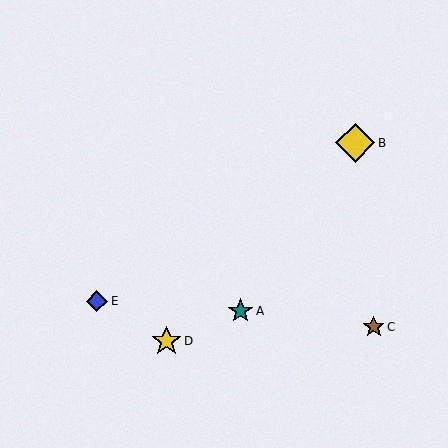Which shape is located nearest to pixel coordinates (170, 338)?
The yellow star (labeled D) at (166, 341) is nearest to that location.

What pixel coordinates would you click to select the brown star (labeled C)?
Click at (374, 327) to select the brown star C.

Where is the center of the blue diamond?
The center of the blue diamond is at (97, 301).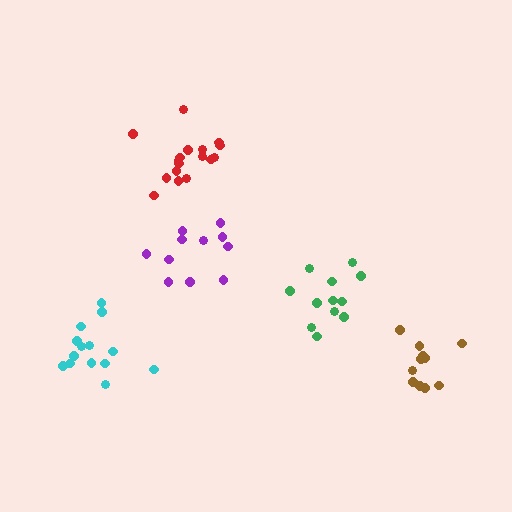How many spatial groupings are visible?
There are 5 spatial groupings.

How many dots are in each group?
Group 1: 12 dots, Group 2: 11 dots, Group 3: 14 dots, Group 4: 17 dots, Group 5: 11 dots (65 total).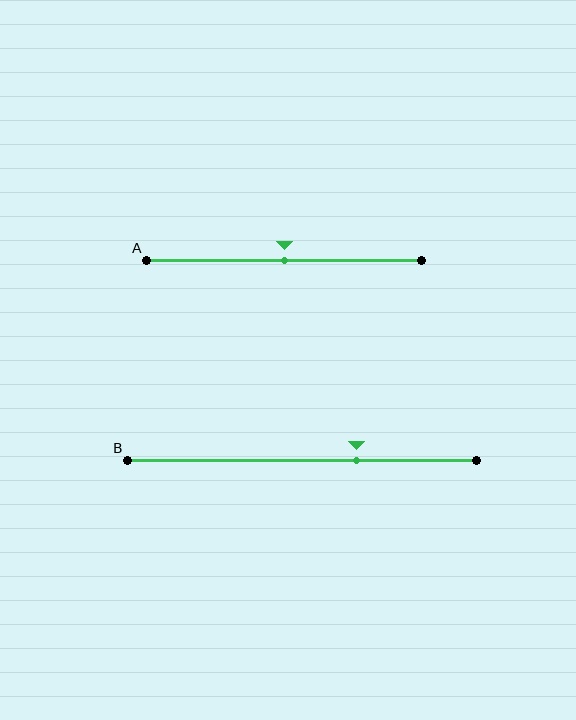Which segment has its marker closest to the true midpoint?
Segment A has its marker closest to the true midpoint.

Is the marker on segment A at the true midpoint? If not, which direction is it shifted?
Yes, the marker on segment A is at the true midpoint.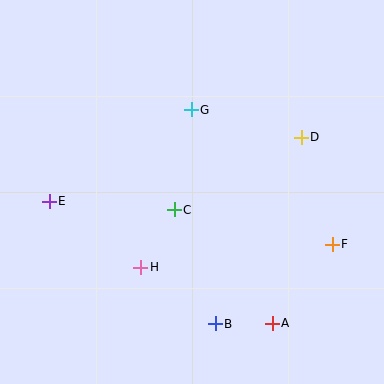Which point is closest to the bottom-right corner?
Point A is closest to the bottom-right corner.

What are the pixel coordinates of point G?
Point G is at (191, 110).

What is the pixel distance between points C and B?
The distance between C and B is 121 pixels.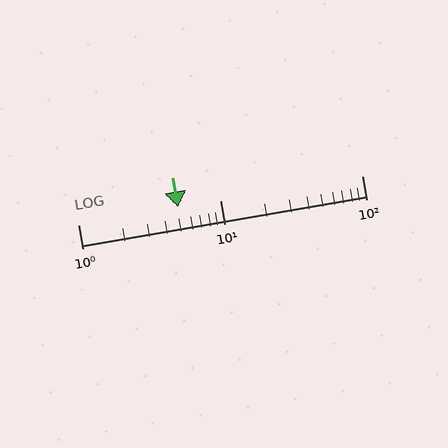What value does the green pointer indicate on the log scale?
The pointer indicates approximately 5.1.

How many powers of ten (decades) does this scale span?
The scale spans 2 decades, from 1 to 100.